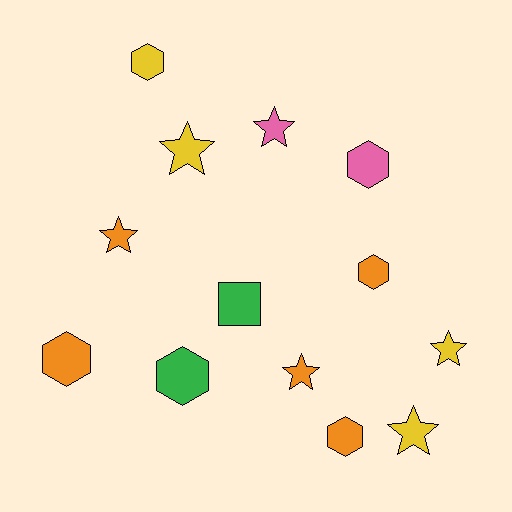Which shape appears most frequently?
Star, with 6 objects.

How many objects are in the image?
There are 13 objects.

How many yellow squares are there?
There are no yellow squares.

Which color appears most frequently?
Orange, with 5 objects.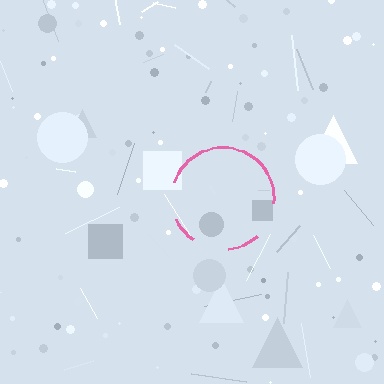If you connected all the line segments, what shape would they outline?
They would outline a circle.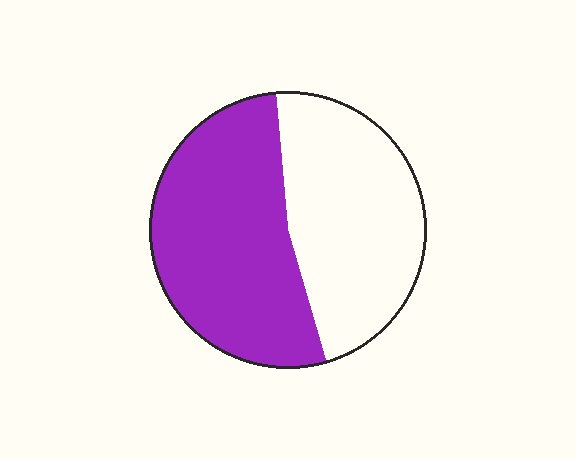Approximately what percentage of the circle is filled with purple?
Approximately 55%.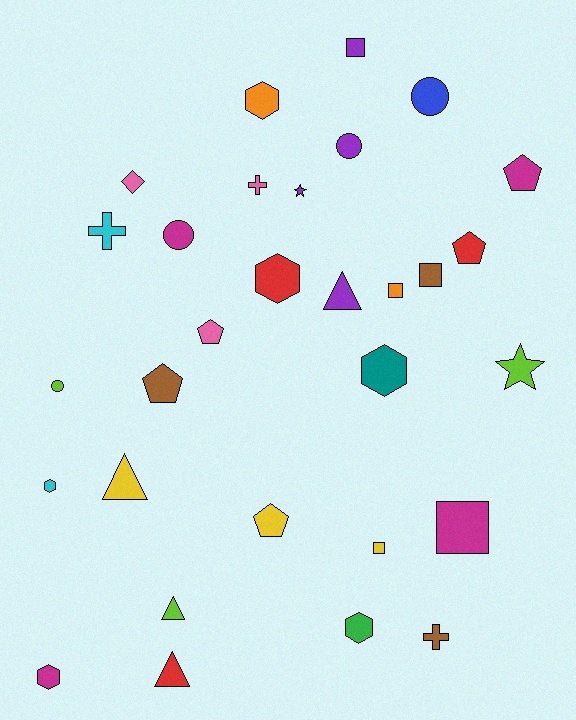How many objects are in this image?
There are 30 objects.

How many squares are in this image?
There are 5 squares.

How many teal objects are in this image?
There is 1 teal object.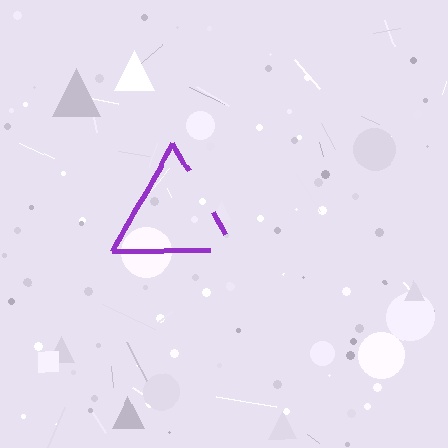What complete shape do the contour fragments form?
The contour fragments form a triangle.